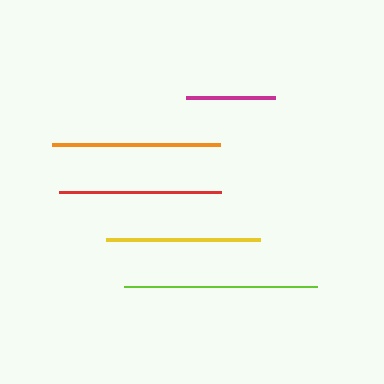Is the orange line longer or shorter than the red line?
The orange line is longer than the red line.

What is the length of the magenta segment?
The magenta segment is approximately 88 pixels long.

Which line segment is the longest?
The lime line is the longest at approximately 193 pixels.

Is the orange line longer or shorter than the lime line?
The lime line is longer than the orange line.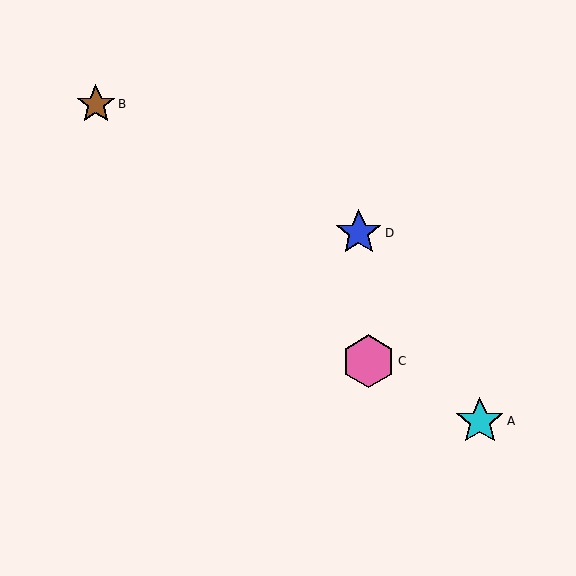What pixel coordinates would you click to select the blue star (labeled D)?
Click at (359, 233) to select the blue star D.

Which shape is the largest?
The pink hexagon (labeled C) is the largest.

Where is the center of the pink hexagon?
The center of the pink hexagon is at (369, 361).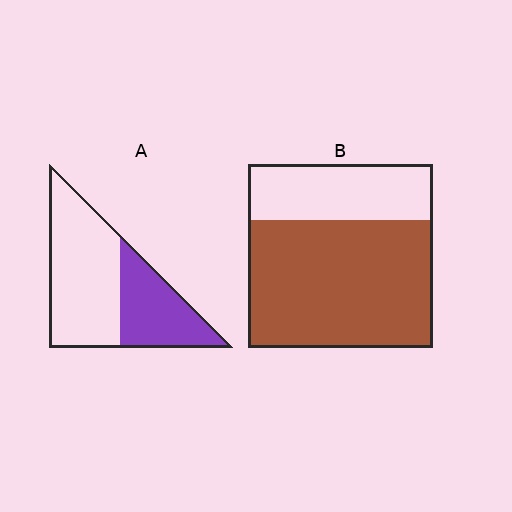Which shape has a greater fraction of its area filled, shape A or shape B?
Shape B.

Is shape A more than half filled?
No.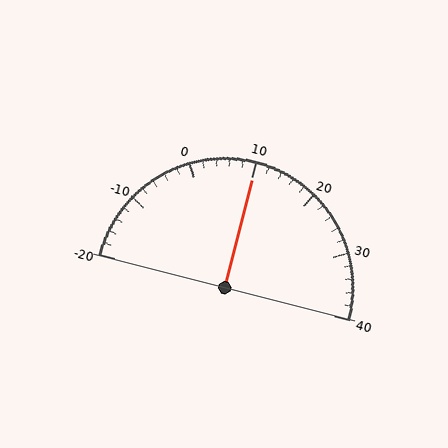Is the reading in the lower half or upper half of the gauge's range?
The reading is in the upper half of the range (-20 to 40).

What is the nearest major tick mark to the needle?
The nearest major tick mark is 10.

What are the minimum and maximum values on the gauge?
The gauge ranges from -20 to 40.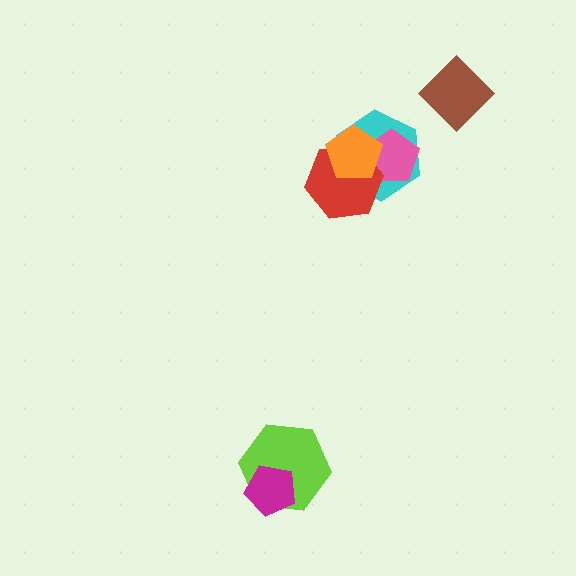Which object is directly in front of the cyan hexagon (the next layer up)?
The pink pentagon is directly in front of the cyan hexagon.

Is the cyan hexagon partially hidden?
Yes, it is partially covered by another shape.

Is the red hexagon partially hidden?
Yes, it is partially covered by another shape.